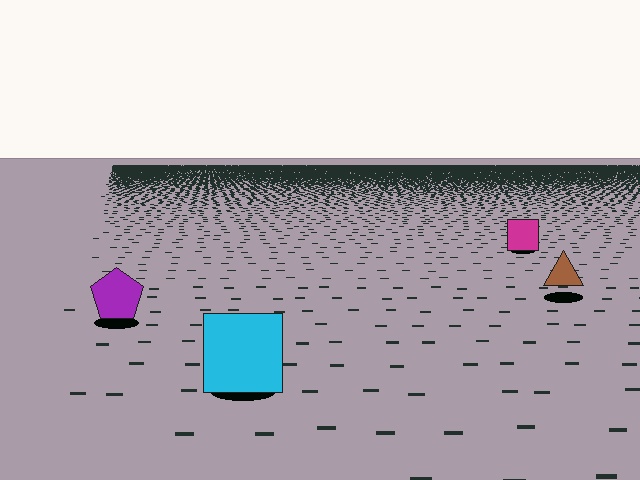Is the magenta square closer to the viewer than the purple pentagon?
No. The purple pentagon is closer — you can tell from the texture gradient: the ground texture is coarser near it.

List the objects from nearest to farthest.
From nearest to farthest: the cyan square, the purple pentagon, the brown triangle, the magenta square.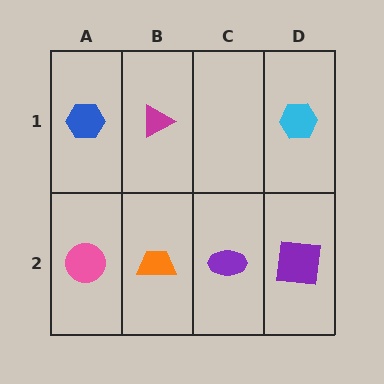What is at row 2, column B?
An orange trapezoid.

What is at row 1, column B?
A magenta triangle.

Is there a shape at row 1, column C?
No, that cell is empty.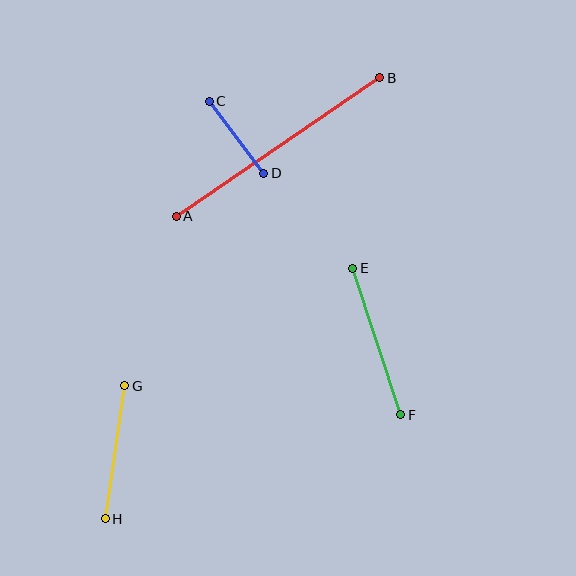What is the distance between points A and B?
The distance is approximately 246 pixels.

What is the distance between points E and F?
The distance is approximately 154 pixels.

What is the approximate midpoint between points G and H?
The midpoint is at approximately (115, 452) pixels.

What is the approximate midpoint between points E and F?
The midpoint is at approximately (377, 342) pixels.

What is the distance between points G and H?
The distance is approximately 135 pixels.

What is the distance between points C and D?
The distance is approximately 90 pixels.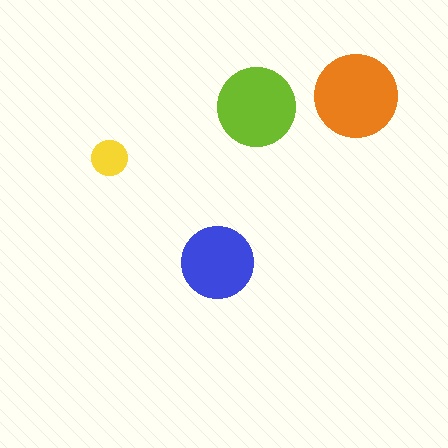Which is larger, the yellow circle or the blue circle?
The blue one.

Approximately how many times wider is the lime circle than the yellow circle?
About 2 times wider.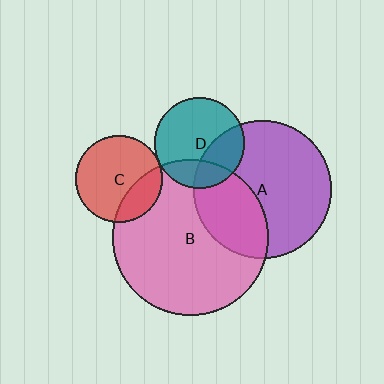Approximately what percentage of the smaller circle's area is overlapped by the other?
Approximately 20%.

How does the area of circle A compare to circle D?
Approximately 2.3 times.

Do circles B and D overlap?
Yes.